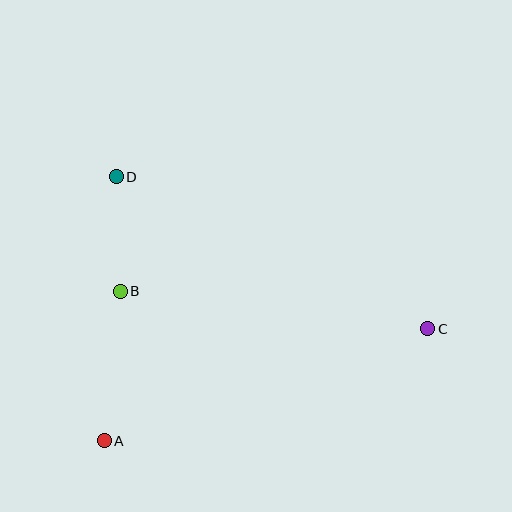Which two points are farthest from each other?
Points C and D are farthest from each other.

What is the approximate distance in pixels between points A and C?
The distance between A and C is approximately 342 pixels.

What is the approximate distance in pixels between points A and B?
The distance between A and B is approximately 150 pixels.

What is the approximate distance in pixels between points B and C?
The distance between B and C is approximately 310 pixels.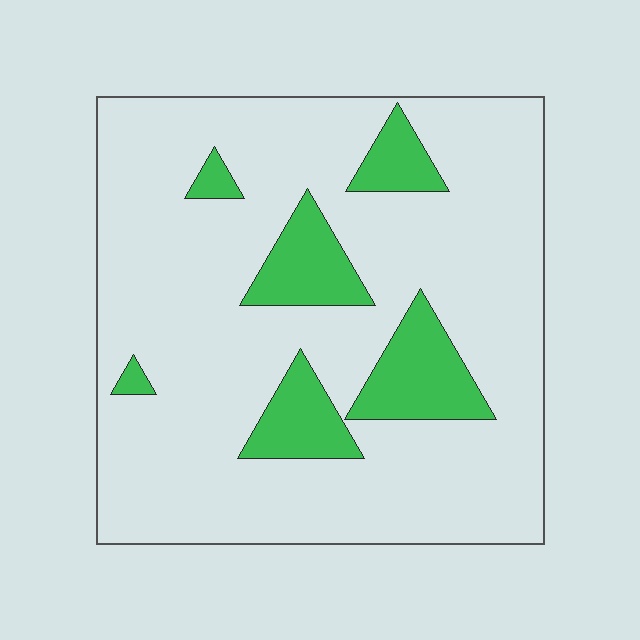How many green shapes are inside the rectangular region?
6.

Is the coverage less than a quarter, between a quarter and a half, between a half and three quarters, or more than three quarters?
Less than a quarter.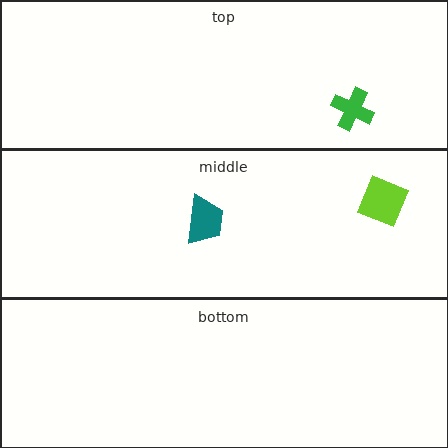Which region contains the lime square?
The middle region.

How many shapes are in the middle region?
2.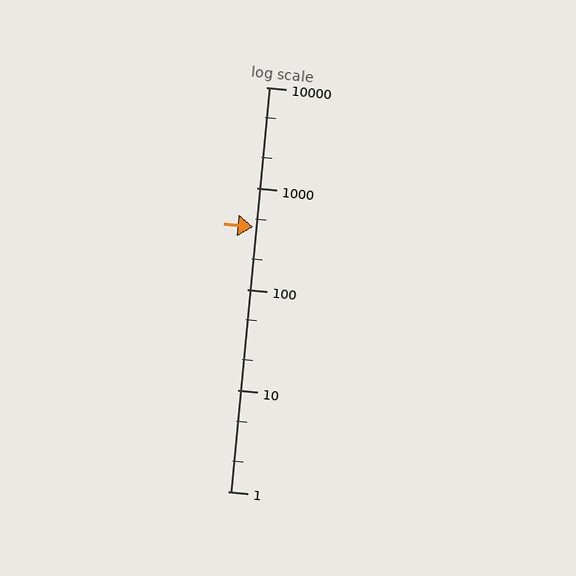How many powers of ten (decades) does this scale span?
The scale spans 4 decades, from 1 to 10000.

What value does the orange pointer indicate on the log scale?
The pointer indicates approximately 410.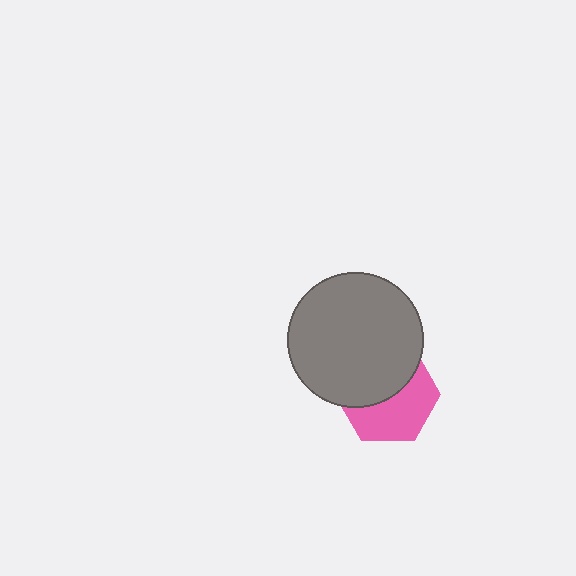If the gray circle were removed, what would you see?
You would see the complete pink hexagon.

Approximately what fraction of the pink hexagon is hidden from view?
Roughly 49% of the pink hexagon is hidden behind the gray circle.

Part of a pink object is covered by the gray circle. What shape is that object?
It is a hexagon.